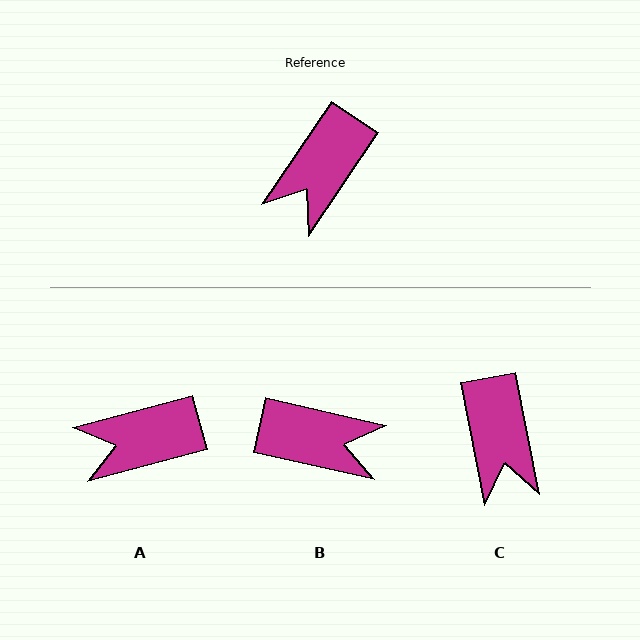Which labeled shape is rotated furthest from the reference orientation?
B, about 111 degrees away.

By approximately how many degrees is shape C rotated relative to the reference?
Approximately 45 degrees counter-clockwise.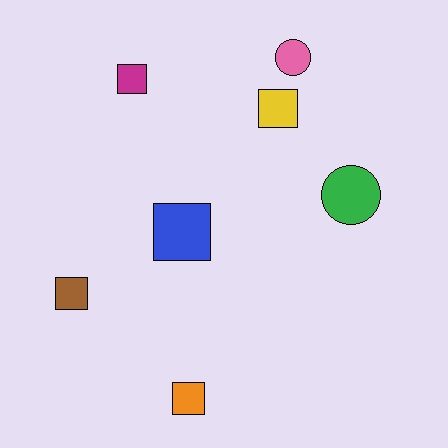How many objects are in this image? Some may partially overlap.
There are 7 objects.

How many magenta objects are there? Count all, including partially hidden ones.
There is 1 magenta object.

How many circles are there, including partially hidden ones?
There are 2 circles.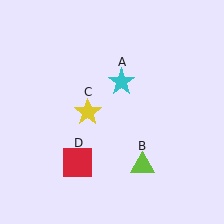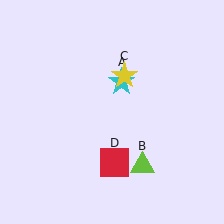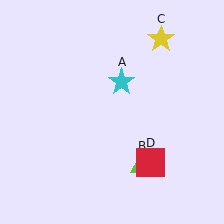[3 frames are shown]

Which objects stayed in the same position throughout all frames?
Cyan star (object A) and lime triangle (object B) remained stationary.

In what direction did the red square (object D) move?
The red square (object D) moved right.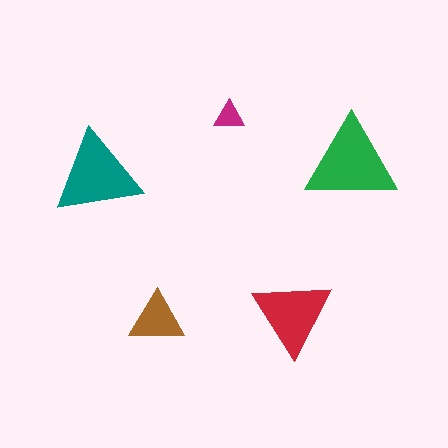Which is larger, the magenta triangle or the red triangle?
The red one.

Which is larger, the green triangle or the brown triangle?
The green one.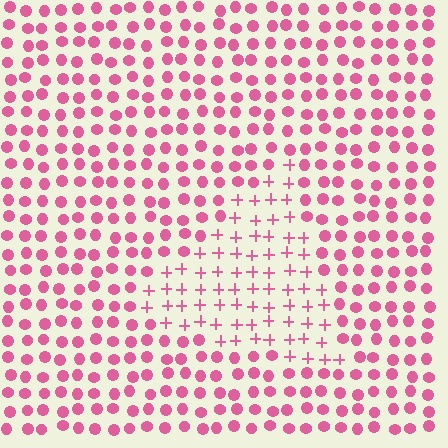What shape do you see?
I see a triangle.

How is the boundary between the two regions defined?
The boundary is defined by a change in element shape: plus signs inside vs. circles outside. All elements share the same color and spacing.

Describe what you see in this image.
The image is filled with small pink elements arranged in a uniform grid. A triangle-shaped region contains plus signs, while the surrounding area contains circles. The boundary is defined purely by the change in element shape.